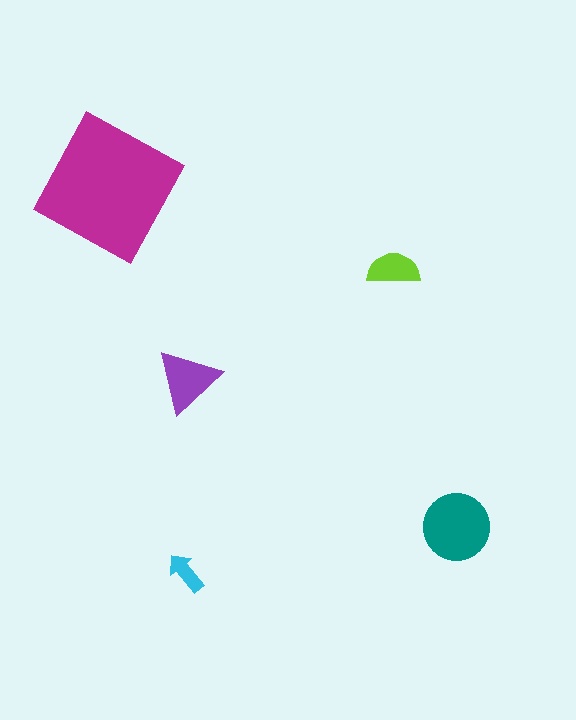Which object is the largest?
The magenta square.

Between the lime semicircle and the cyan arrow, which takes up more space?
The lime semicircle.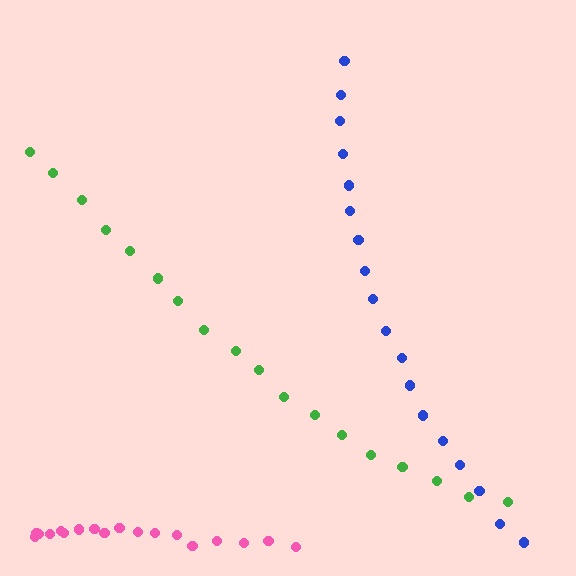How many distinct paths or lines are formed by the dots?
There are 3 distinct paths.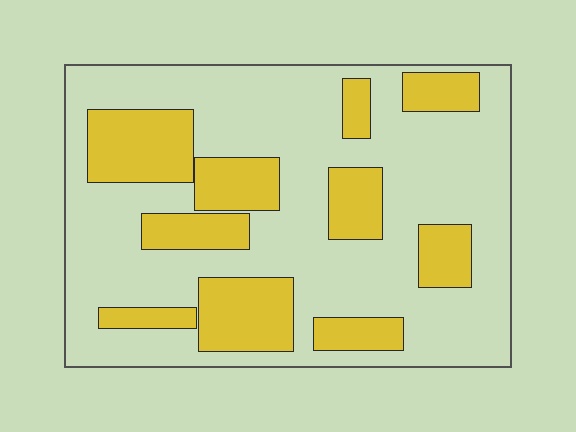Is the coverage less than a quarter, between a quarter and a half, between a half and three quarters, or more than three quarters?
Between a quarter and a half.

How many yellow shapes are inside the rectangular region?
10.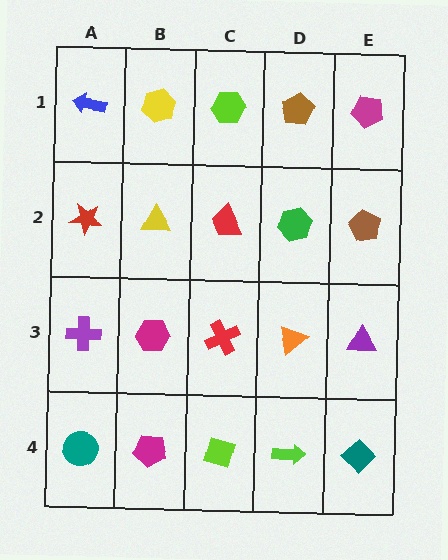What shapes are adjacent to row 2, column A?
A blue arrow (row 1, column A), a purple cross (row 3, column A), a yellow triangle (row 2, column B).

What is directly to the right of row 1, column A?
A yellow hexagon.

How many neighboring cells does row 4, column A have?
2.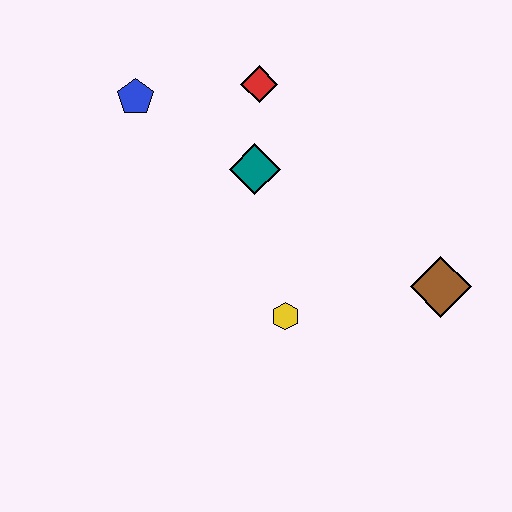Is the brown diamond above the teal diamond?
No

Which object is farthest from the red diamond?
The brown diamond is farthest from the red diamond.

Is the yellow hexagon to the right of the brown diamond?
No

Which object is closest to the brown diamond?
The yellow hexagon is closest to the brown diamond.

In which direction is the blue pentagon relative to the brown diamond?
The blue pentagon is to the left of the brown diamond.